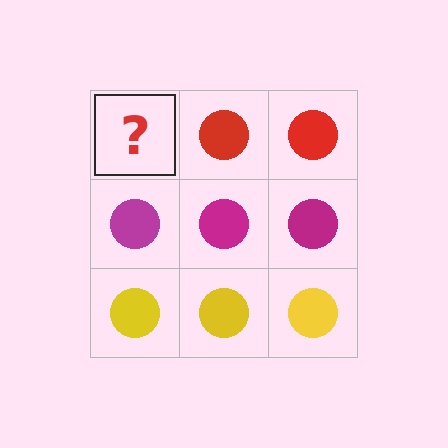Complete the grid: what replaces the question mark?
The question mark should be replaced with a red circle.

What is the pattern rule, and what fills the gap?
The rule is that each row has a consistent color. The gap should be filled with a red circle.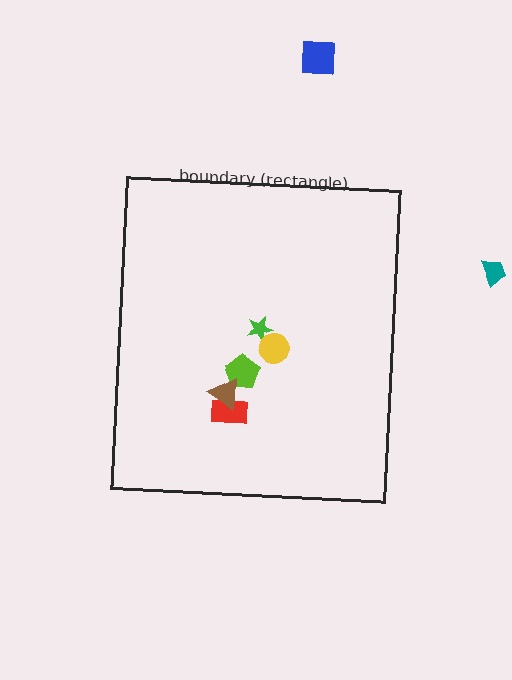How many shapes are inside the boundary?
5 inside, 2 outside.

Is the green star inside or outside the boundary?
Inside.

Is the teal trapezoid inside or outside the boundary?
Outside.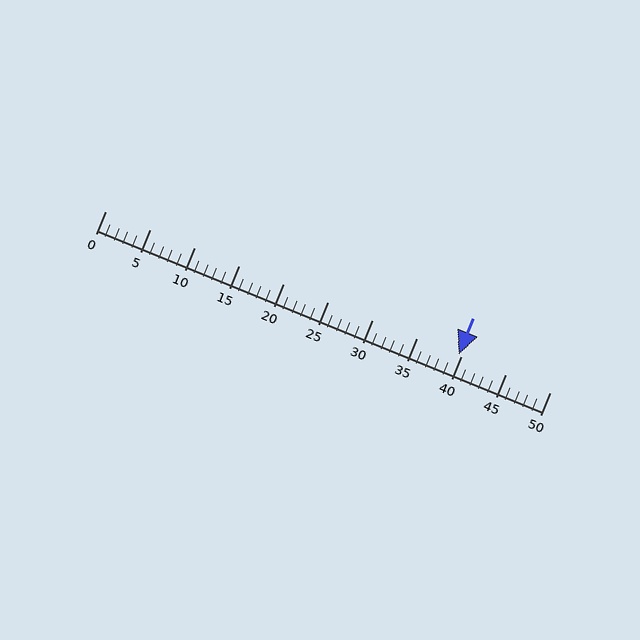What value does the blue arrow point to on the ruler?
The blue arrow points to approximately 40.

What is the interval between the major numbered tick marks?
The major tick marks are spaced 5 units apart.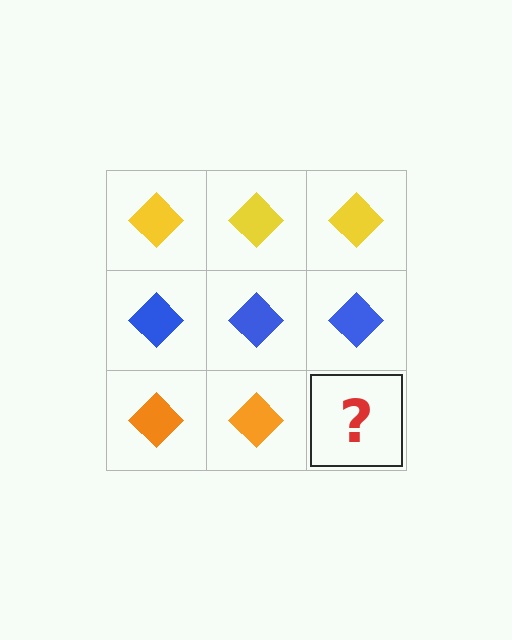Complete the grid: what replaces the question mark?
The question mark should be replaced with an orange diamond.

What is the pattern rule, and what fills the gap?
The rule is that each row has a consistent color. The gap should be filled with an orange diamond.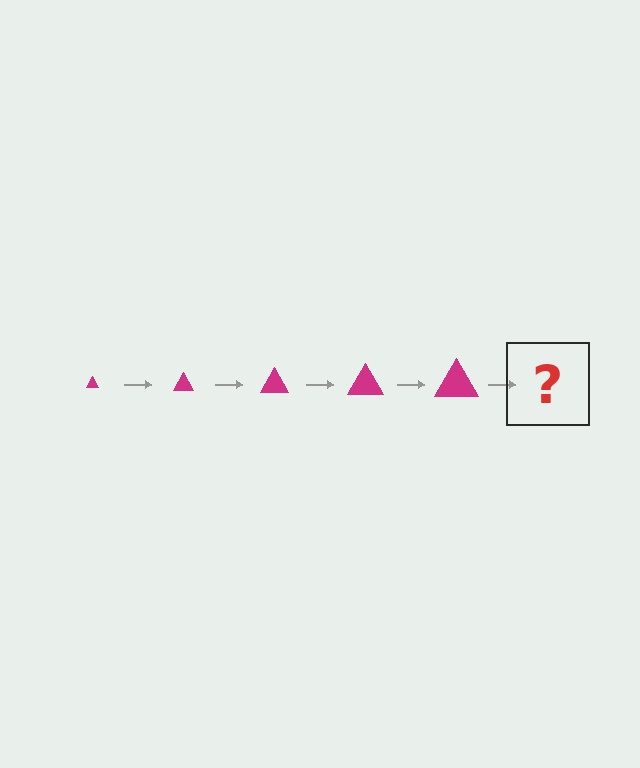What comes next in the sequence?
The next element should be a magenta triangle, larger than the previous one.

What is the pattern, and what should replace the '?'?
The pattern is that the triangle gets progressively larger each step. The '?' should be a magenta triangle, larger than the previous one.